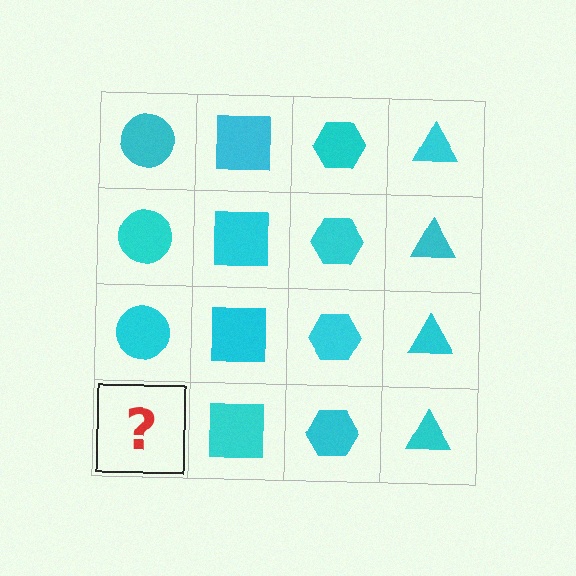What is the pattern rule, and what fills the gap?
The rule is that each column has a consistent shape. The gap should be filled with a cyan circle.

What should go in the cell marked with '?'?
The missing cell should contain a cyan circle.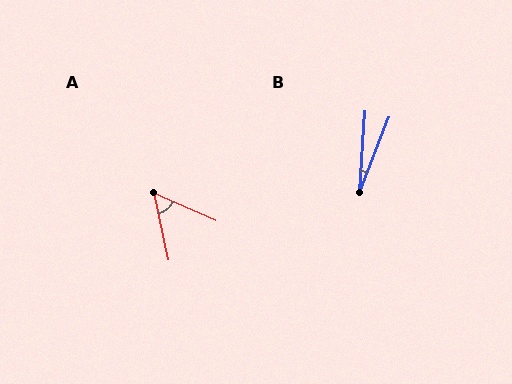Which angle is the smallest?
B, at approximately 17 degrees.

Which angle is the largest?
A, at approximately 54 degrees.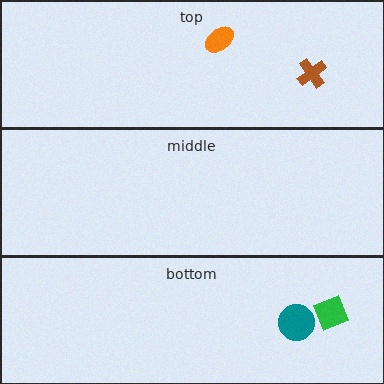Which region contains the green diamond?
The bottom region.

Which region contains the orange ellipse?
The top region.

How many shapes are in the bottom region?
2.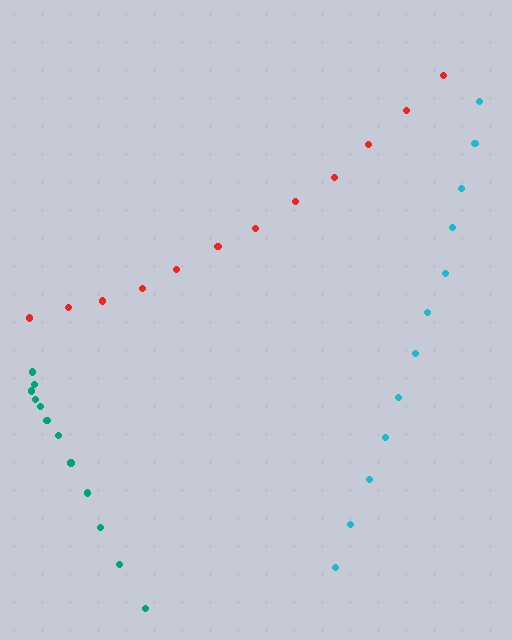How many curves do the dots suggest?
There are 3 distinct paths.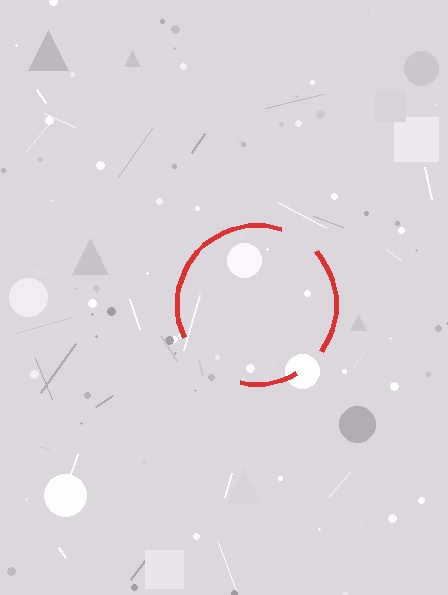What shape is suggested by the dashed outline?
The dashed outline suggests a circle.